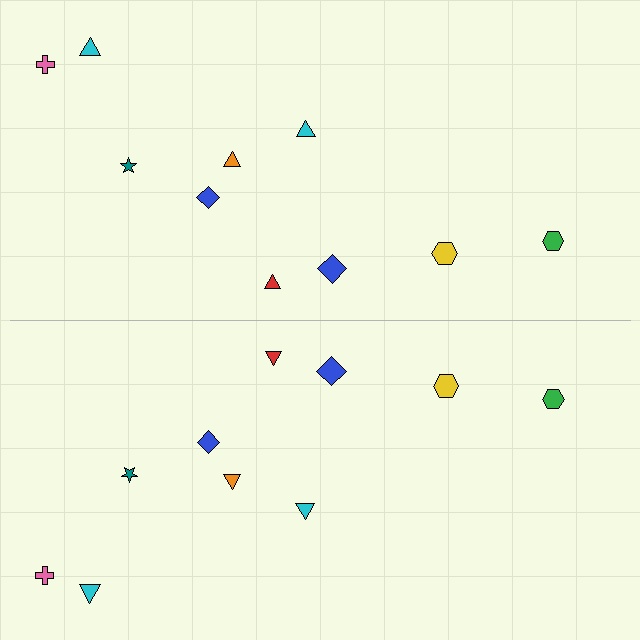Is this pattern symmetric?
Yes, this pattern has bilateral (reflection) symmetry.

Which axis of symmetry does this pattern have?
The pattern has a horizontal axis of symmetry running through the center of the image.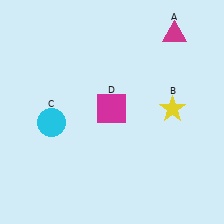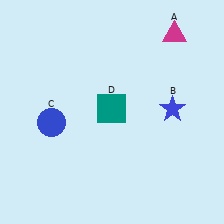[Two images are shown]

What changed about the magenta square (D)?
In Image 1, D is magenta. In Image 2, it changed to teal.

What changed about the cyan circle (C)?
In Image 1, C is cyan. In Image 2, it changed to blue.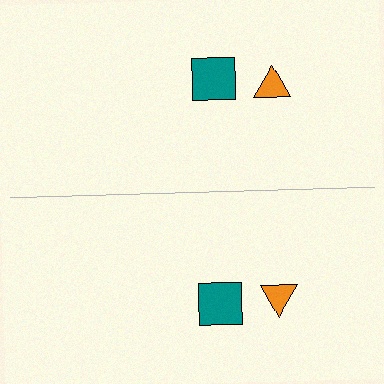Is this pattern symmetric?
Yes, this pattern has bilateral (reflection) symmetry.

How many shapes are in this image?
There are 4 shapes in this image.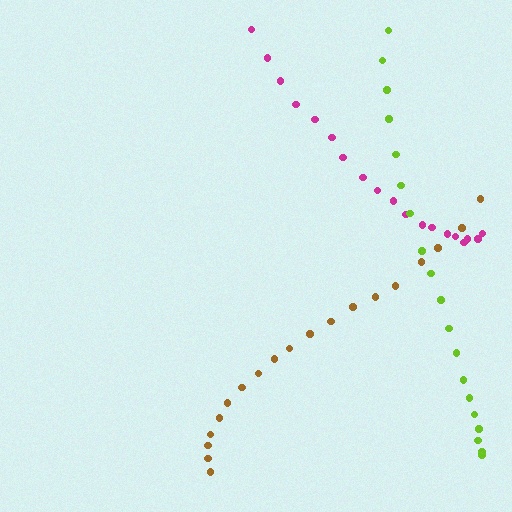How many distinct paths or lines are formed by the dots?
There are 3 distinct paths.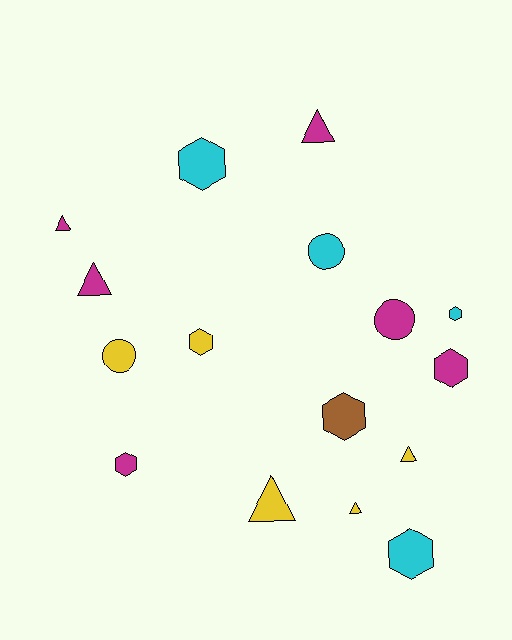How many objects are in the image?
There are 16 objects.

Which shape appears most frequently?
Hexagon, with 7 objects.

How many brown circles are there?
There are no brown circles.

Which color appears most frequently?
Magenta, with 6 objects.